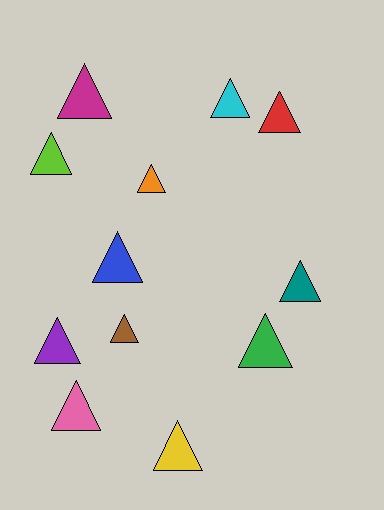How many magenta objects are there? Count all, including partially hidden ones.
There is 1 magenta object.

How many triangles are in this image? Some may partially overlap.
There are 12 triangles.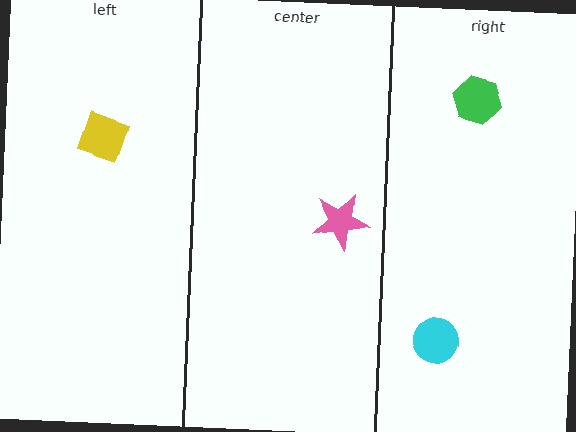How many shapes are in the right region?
2.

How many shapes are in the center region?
1.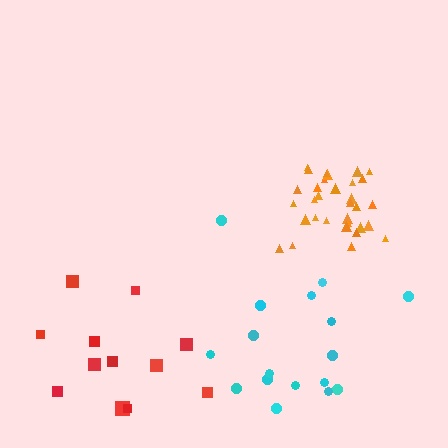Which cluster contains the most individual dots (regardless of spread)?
Orange (32).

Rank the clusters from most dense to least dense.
orange, cyan, red.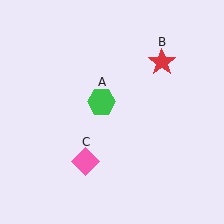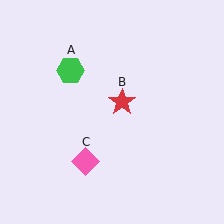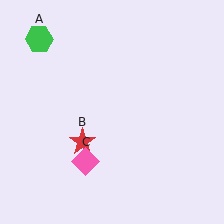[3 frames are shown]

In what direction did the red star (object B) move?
The red star (object B) moved down and to the left.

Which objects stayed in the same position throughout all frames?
Pink diamond (object C) remained stationary.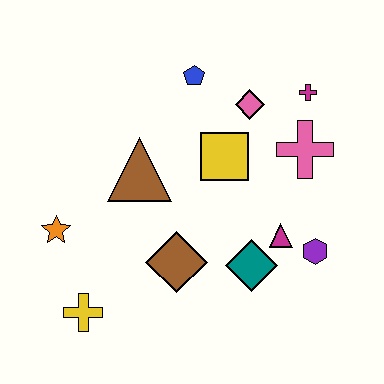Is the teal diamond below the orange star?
Yes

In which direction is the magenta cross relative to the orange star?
The magenta cross is to the right of the orange star.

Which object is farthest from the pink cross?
The yellow cross is farthest from the pink cross.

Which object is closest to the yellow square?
The pink diamond is closest to the yellow square.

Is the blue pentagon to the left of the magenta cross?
Yes